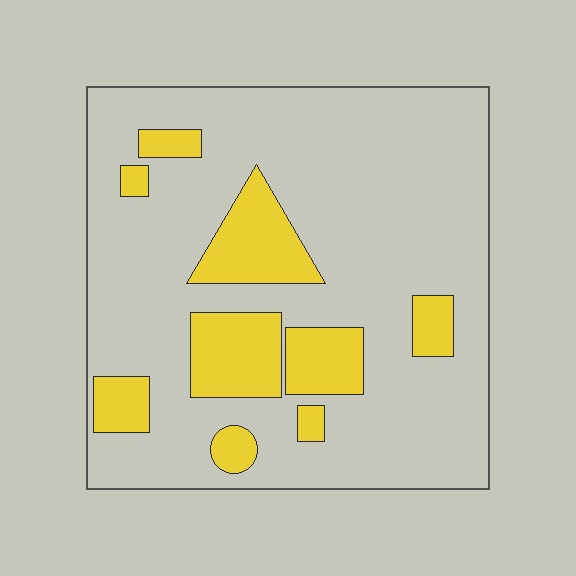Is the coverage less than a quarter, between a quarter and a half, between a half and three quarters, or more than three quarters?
Less than a quarter.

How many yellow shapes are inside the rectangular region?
9.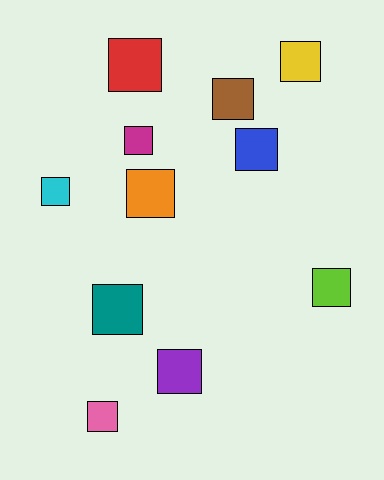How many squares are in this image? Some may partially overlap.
There are 11 squares.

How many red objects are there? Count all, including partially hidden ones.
There is 1 red object.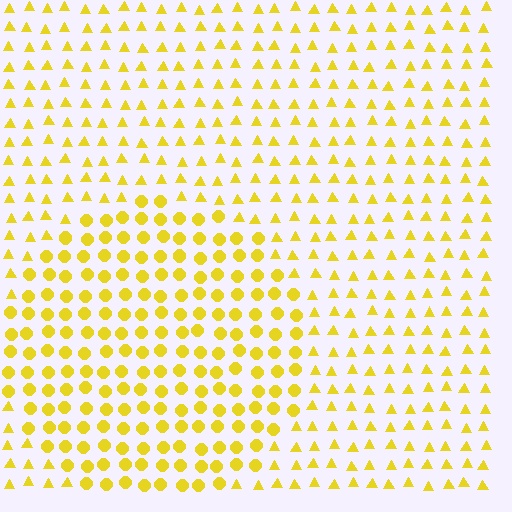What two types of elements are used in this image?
The image uses circles inside the circle region and triangles outside it.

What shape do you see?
I see a circle.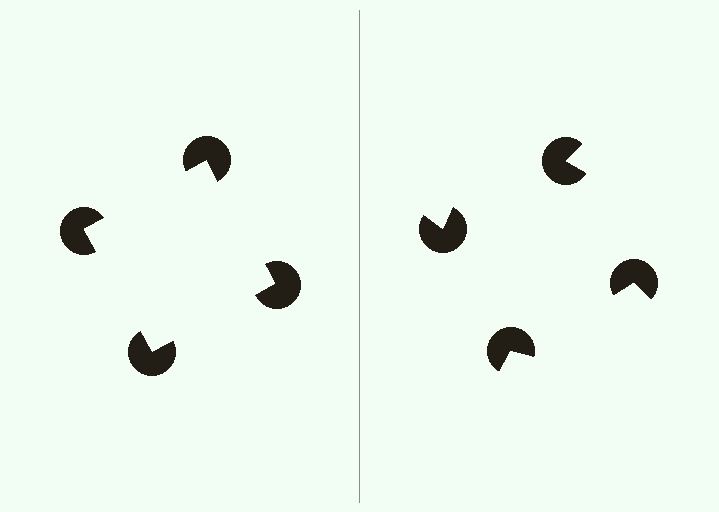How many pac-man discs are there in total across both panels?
8 — 4 on each side.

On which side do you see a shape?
An illusory square appears on the left side. On the right side the wedge cuts are rotated, so no coherent shape forms.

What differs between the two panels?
The pac-man discs are positioned identically on both sides; only the wedge orientations differ. On the left they align to a square; on the right they are misaligned.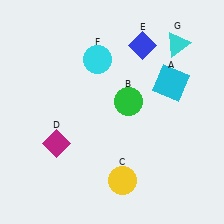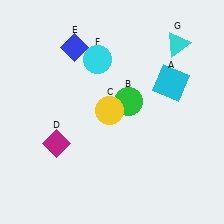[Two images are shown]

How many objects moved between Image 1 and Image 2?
2 objects moved between the two images.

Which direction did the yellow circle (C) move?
The yellow circle (C) moved up.